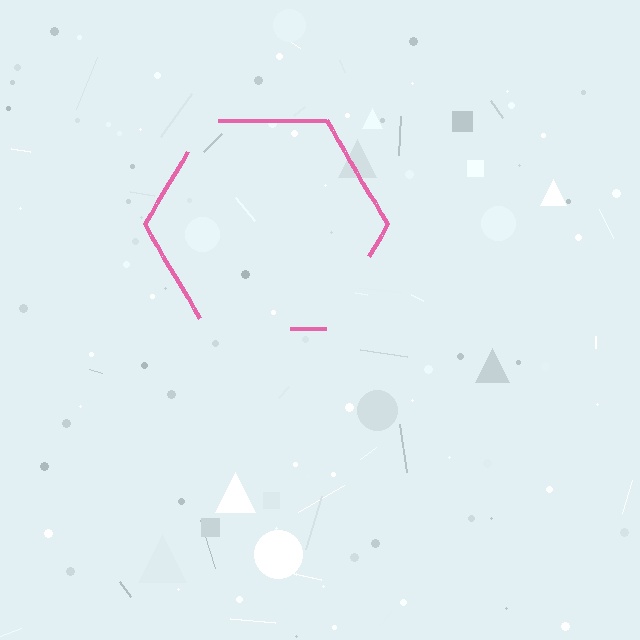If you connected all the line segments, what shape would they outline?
They would outline a hexagon.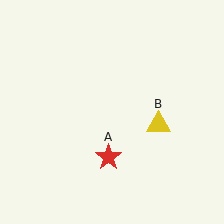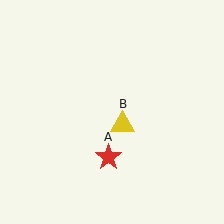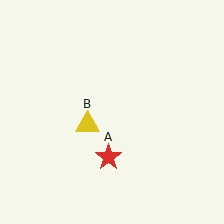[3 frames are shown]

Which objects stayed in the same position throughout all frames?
Red star (object A) remained stationary.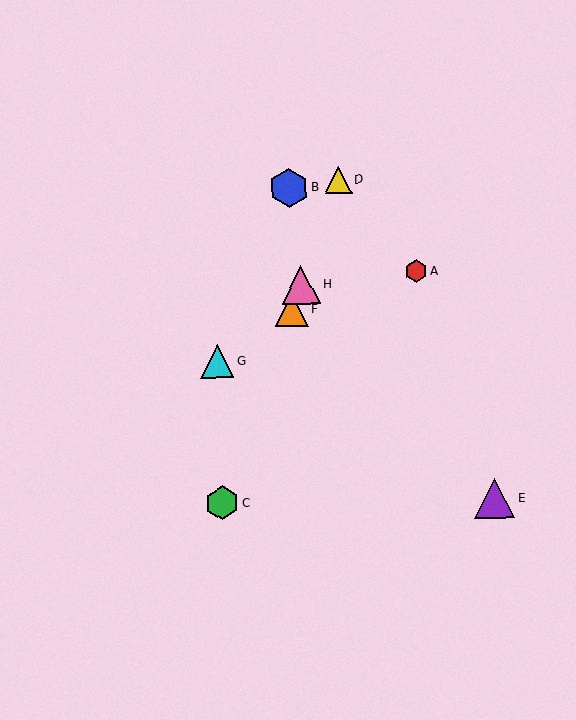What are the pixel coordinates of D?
Object D is at (338, 180).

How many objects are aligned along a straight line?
4 objects (C, D, F, H) are aligned along a straight line.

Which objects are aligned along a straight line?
Objects C, D, F, H are aligned along a straight line.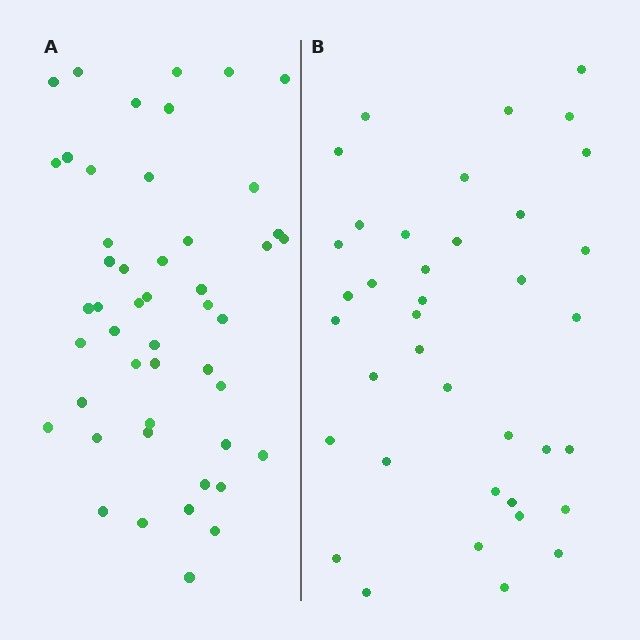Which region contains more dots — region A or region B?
Region A (the left region) has more dots.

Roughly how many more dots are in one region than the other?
Region A has roughly 10 or so more dots than region B.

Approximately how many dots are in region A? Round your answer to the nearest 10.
About 50 dots. (The exact count is 48, which rounds to 50.)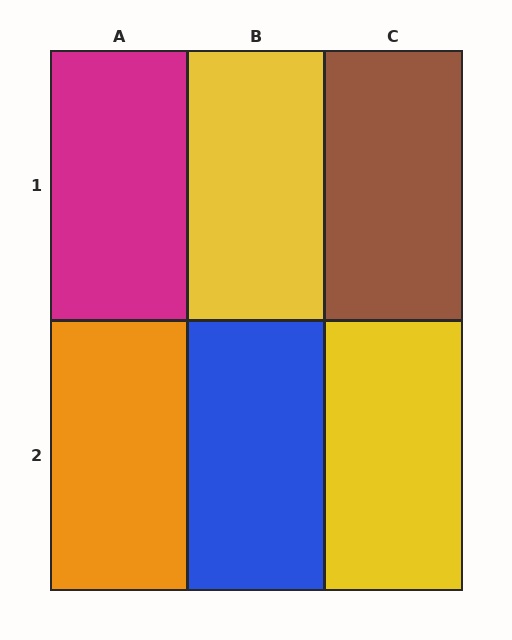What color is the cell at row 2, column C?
Yellow.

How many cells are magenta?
1 cell is magenta.